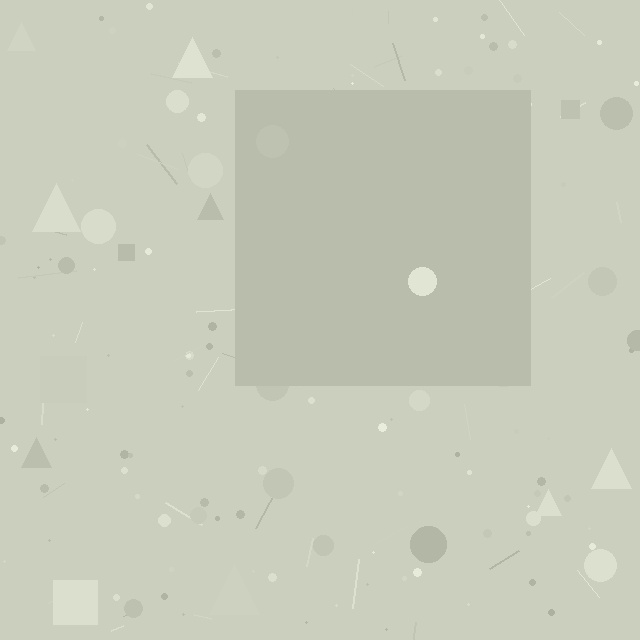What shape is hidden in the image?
A square is hidden in the image.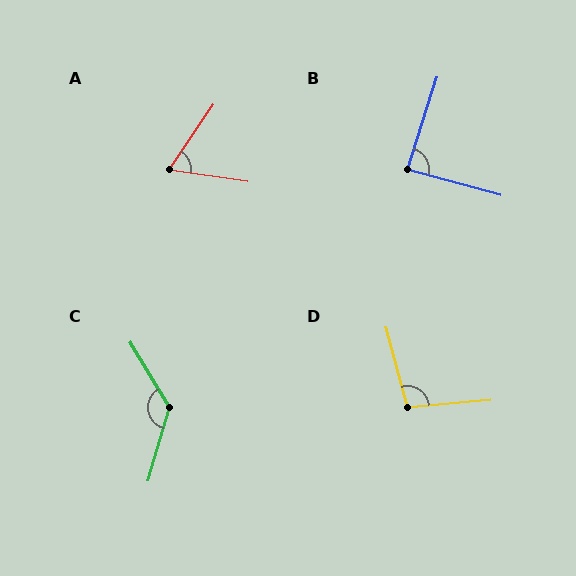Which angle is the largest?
C, at approximately 133 degrees.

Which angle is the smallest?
A, at approximately 64 degrees.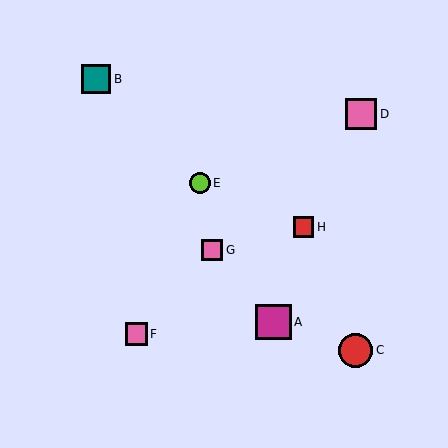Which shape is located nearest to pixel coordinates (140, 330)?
The pink square (labeled F) at (136, 334) is nearest to that location.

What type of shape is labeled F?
Shape F is a pink square.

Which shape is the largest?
The magenta square (labeled A) is the largest.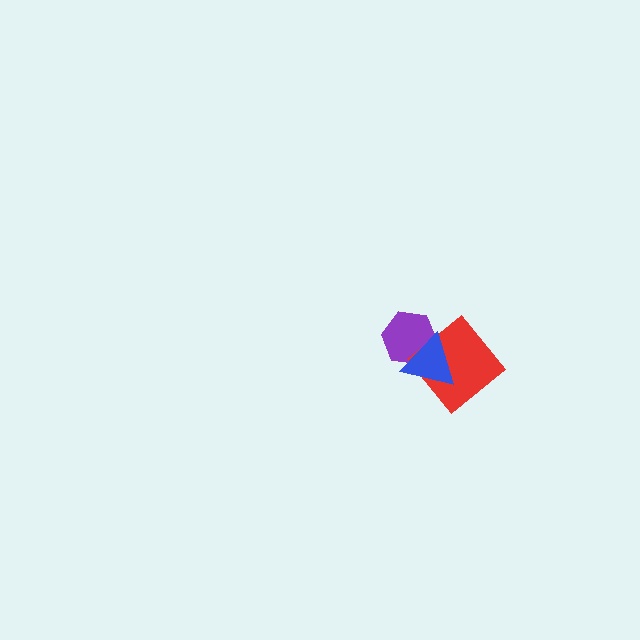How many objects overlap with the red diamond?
2 objects overlap with the red diamond.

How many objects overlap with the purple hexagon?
2 objects overlap with the purple hexagon.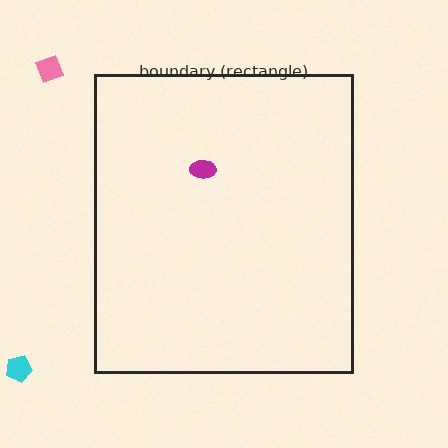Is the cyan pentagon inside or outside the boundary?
Outside.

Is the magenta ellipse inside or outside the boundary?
Inside.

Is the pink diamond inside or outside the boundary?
Outside.